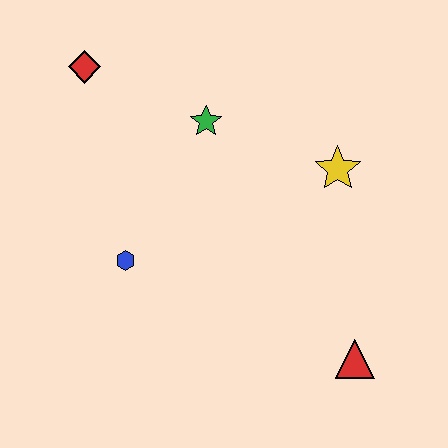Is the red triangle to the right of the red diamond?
Yes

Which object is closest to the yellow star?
The green star is closest to the yellow star.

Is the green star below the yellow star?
No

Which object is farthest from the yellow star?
The red diamond is farthest from the yellow star.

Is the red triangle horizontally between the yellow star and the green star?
No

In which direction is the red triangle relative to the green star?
The red triangle is below the green star.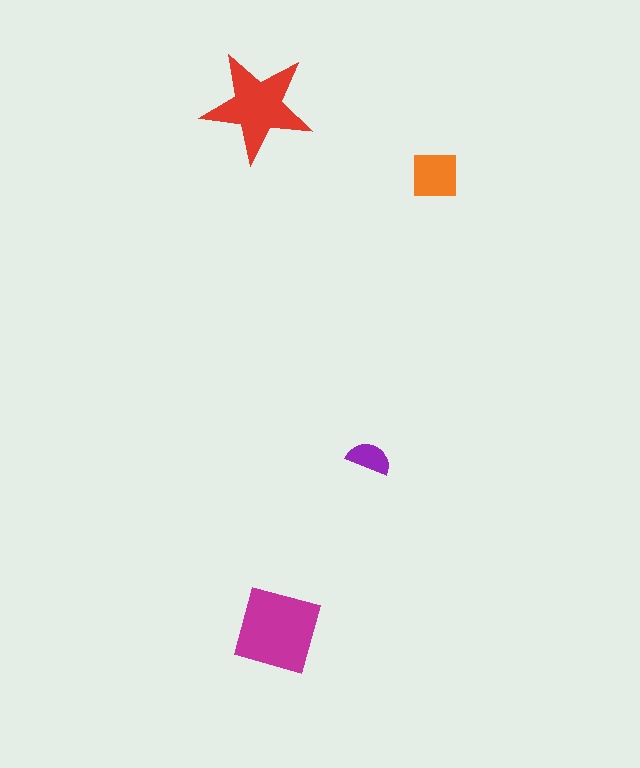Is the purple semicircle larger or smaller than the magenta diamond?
Smaller.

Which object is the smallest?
The purple semicircle.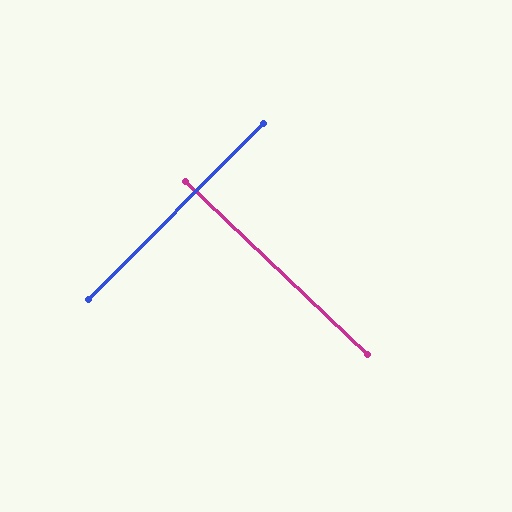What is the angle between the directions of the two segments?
Approximately 89 degrees.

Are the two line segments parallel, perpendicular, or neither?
Perpendicular — they meet at approximately 89°.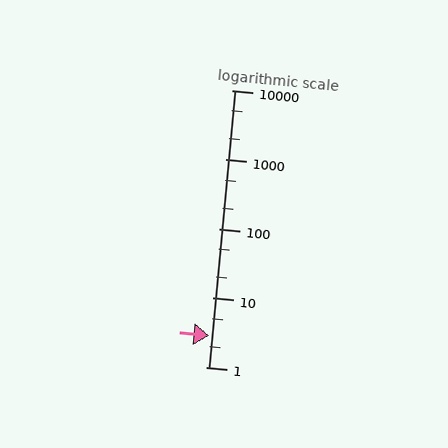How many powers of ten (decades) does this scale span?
The scale spans 4 decades, from 1 to 10000.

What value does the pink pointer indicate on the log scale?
The pointer indicates approximately 2.8.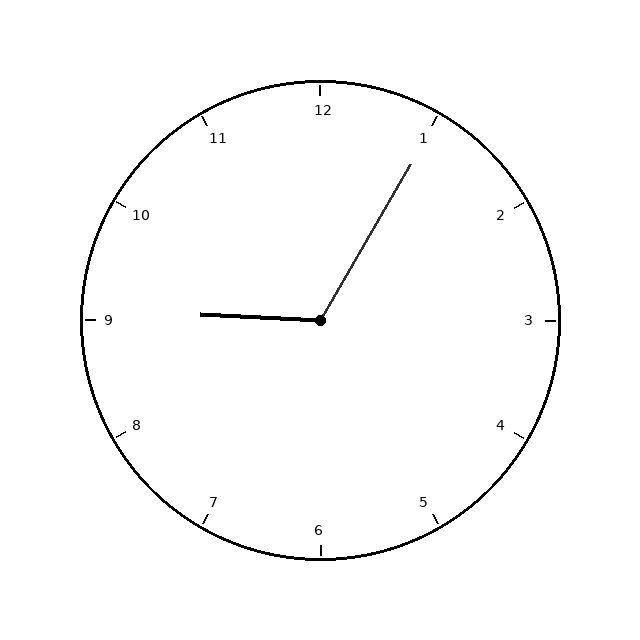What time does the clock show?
9:05.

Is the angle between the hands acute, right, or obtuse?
It is obtuse.